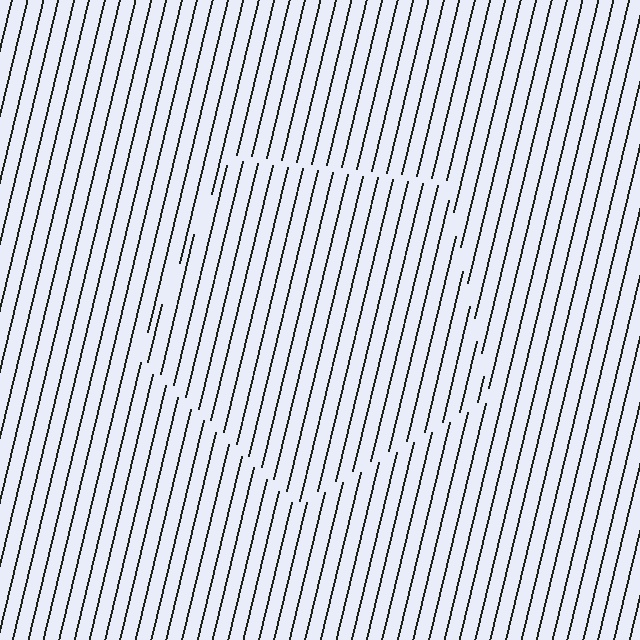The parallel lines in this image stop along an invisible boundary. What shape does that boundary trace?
An illusory pentagon. The interior of the shape contains the same grating, shifted by half a period — the contour is defined by the phase discontinuity where line-ends from the inner and outer gratings abut.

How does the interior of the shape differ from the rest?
The interior of the shape contains the same grating, shifted by half a period — the contour is defined by the phase discontinuity where line-ends from the inner and outer gratings abut.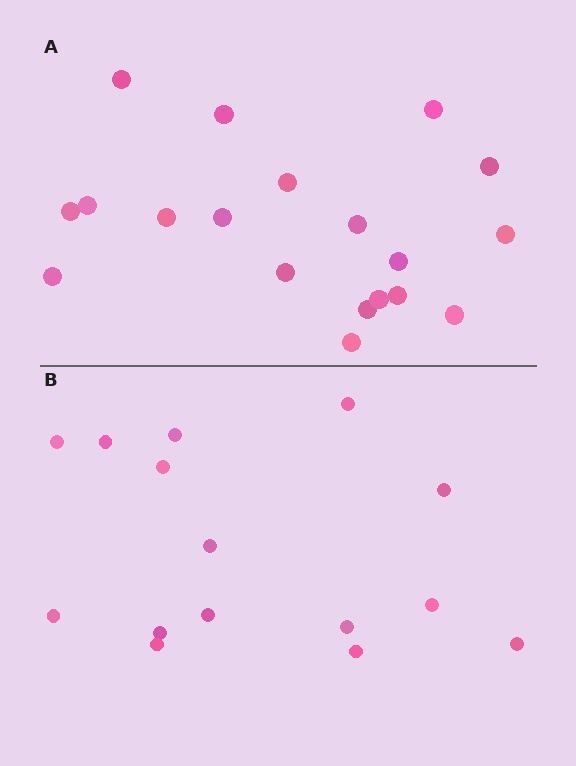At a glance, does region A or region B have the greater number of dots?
Region A (the top region) has more dots.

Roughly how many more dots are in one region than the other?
Region A has about 4 more dots than region B.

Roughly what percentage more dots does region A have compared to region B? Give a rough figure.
About 25% more.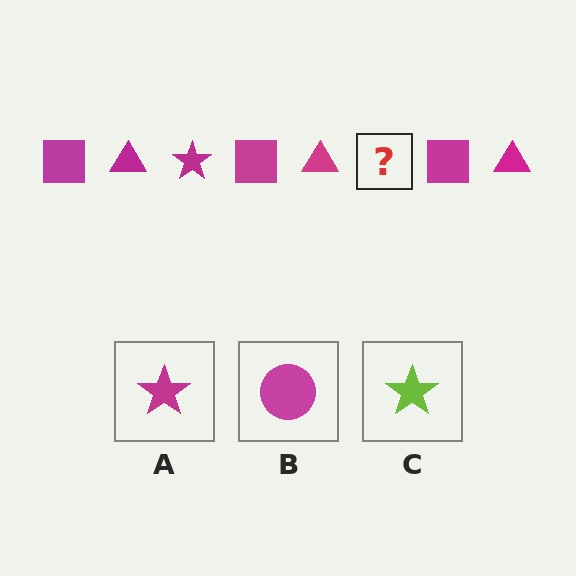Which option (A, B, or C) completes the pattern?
A.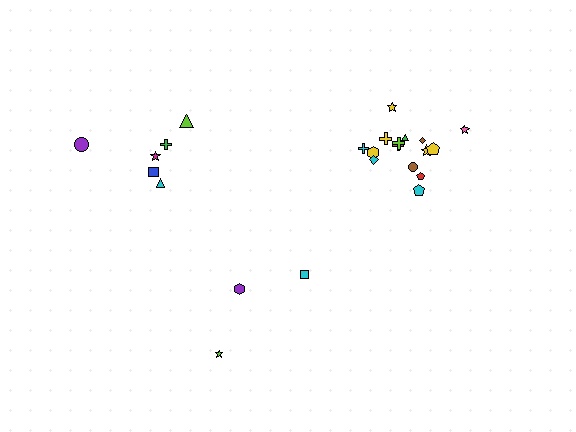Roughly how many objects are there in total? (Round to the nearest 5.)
Roughly 25 objects in total.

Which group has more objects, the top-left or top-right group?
The top-right group.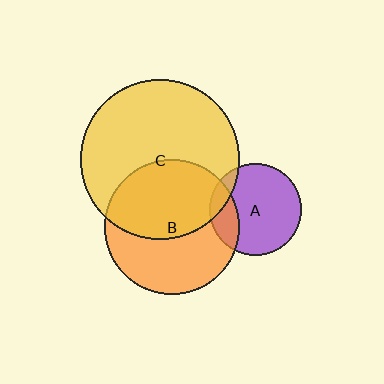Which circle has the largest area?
Circle C (yellow).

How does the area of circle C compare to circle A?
Approximately 3.0 times.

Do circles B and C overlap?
Yes.